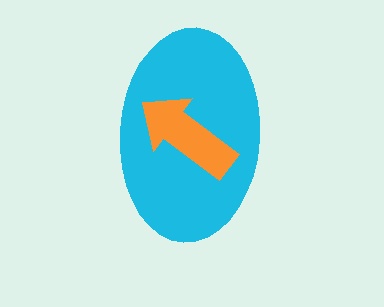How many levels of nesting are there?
2.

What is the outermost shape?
The cyan ellipse.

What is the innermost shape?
The orange arrow.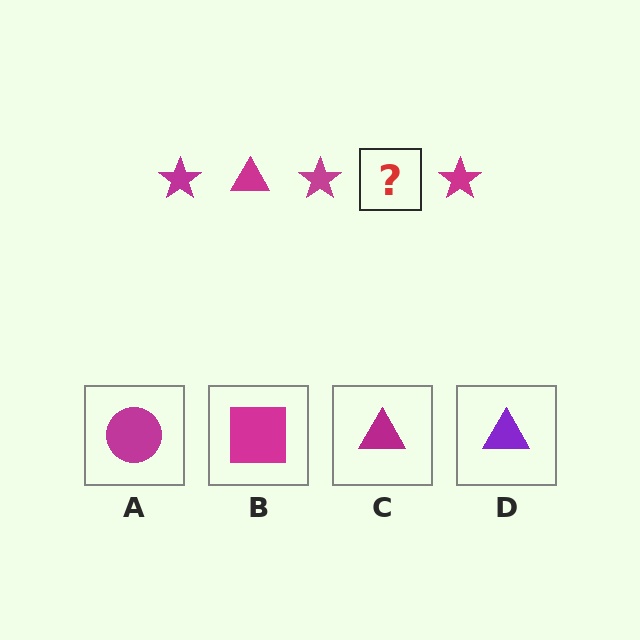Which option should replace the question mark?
Option C.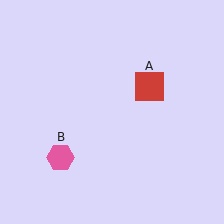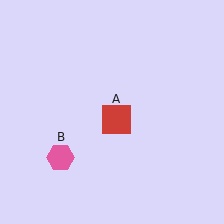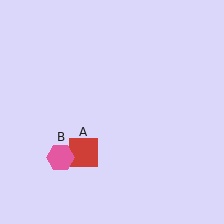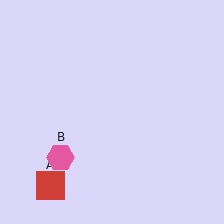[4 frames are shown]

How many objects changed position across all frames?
1 object changed position: red square (object A).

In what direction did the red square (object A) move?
The red square (object A) moved down and to the left.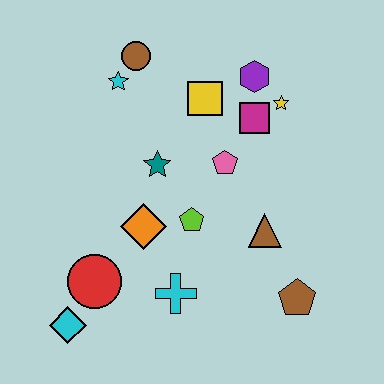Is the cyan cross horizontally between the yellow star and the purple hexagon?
No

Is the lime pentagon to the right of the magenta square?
No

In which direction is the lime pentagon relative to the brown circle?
The lime pentagon is below the brown circle.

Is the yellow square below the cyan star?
Yes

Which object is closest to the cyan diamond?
The red circle is closest to the cyan diamond.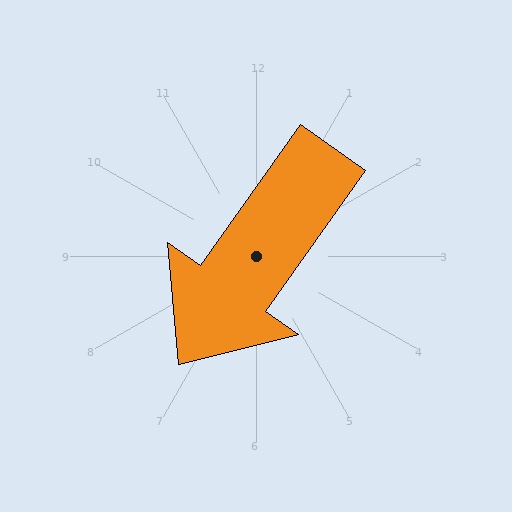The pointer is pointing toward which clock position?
Roughly 7 o'clock.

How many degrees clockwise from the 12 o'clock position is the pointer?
Approximately 215 degrees.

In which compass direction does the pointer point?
Southwest.